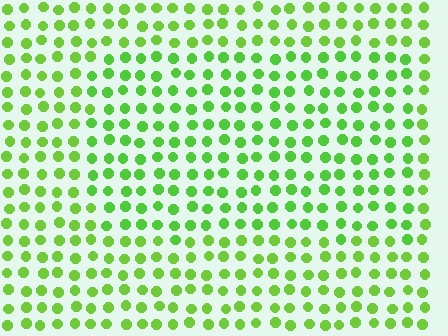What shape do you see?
I see a rectangle.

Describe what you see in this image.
The image is filled with small lime elements in a uniform arrangement. A rectangle-shaped region is visible where the elements are tinted to a slightly different hue, forming a subtle color boundary.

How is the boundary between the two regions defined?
The boundary is defined purely by a slight shift in hue (about 13 degrees). Spacing, size, and orientation are identical on both sides.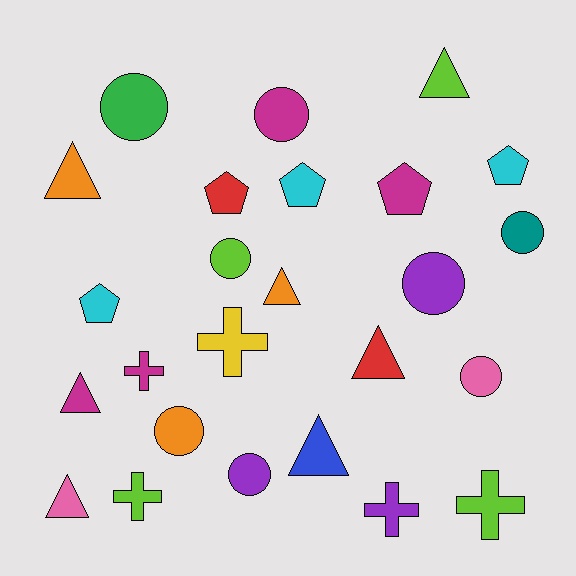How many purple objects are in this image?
There are 3 purple objects.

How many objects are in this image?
There are 25 objects.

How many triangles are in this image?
There are 7 triangles.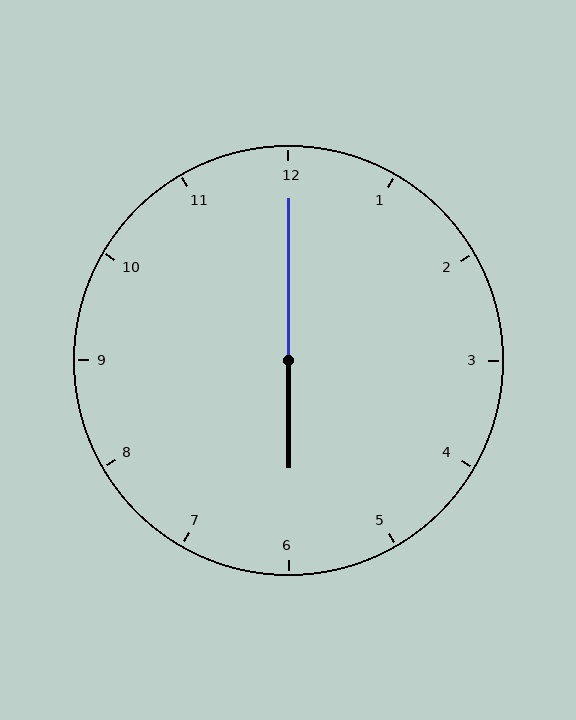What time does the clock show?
6:00.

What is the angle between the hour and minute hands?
Approximately 180 degrees.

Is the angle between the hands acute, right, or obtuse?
It is obtuse.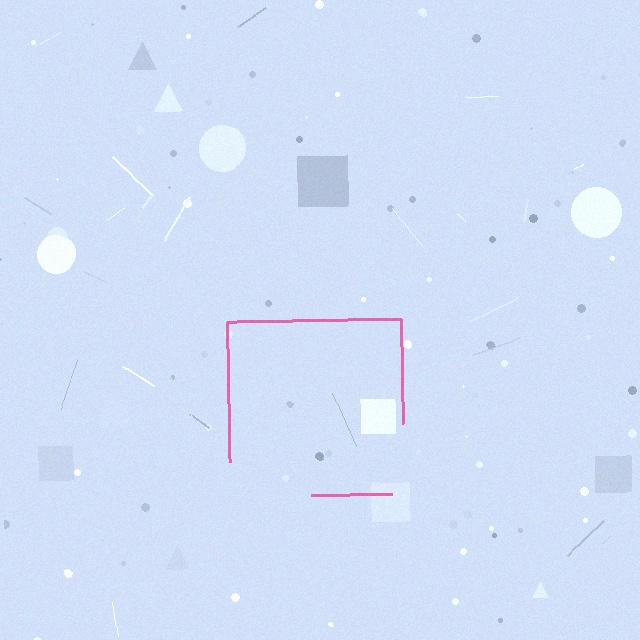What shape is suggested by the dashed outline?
The dashed outline suggests a square.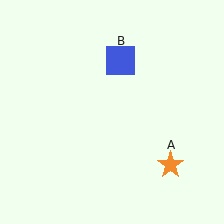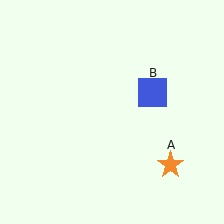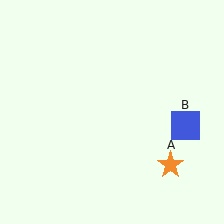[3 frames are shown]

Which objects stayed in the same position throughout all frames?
Orange star (object A) remained stationary.